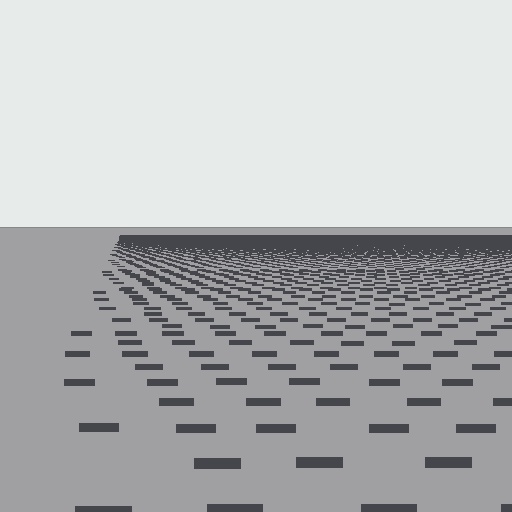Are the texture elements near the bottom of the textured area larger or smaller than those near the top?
Larger. Near the bottom, elements are closer to the viewer and appear at a bigger on-screen size.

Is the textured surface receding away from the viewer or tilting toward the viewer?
The surface is receding away from the viewer. Texture elements get smaller and denser toward the top.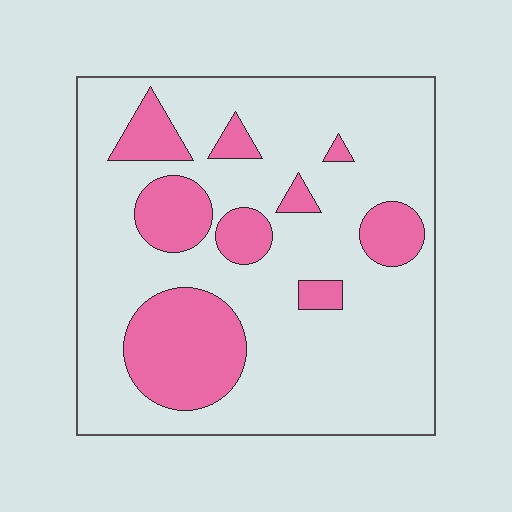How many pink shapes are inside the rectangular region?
9.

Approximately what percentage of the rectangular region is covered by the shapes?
Approximately 25%.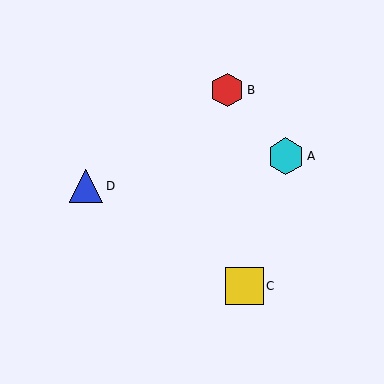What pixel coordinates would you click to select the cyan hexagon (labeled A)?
Click at (286, 156) to select the cyan hexagon A.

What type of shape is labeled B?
Shape B is a red hexagon.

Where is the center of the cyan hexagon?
The center of the cyan hexagon is at (286, 156).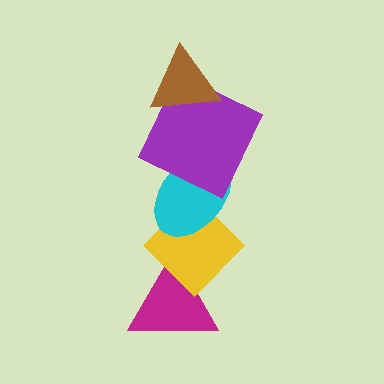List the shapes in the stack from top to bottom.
From top to bottom: the brown triangle, the purple square, the cyan ellipse, the yellow diamond, the magenta triangle.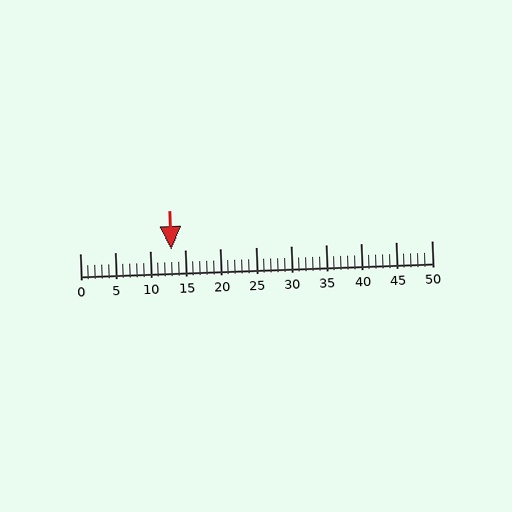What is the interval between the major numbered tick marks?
The major tick marks are spaced 5 units apart.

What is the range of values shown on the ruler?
The ruler shows values from 0 to 50.